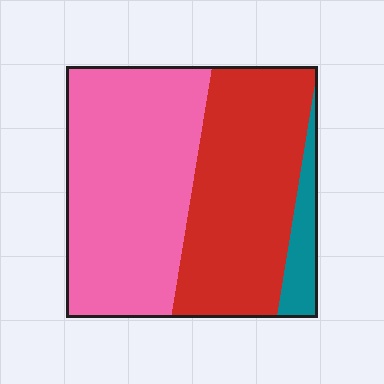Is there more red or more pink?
Pink.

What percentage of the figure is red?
Red covers roughly 40% of the figure.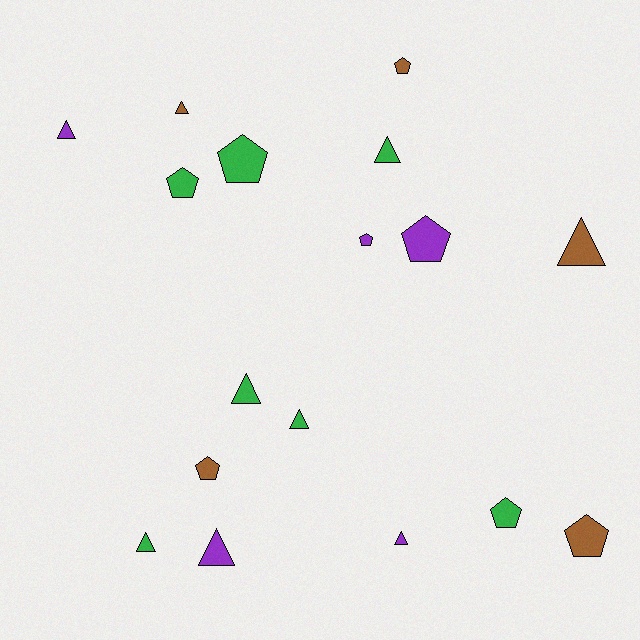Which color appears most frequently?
Green, with 7 objects.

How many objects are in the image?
There are 17 objects.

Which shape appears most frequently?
Triangle, with 9 objects.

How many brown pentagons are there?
There are 3 brown pentagons.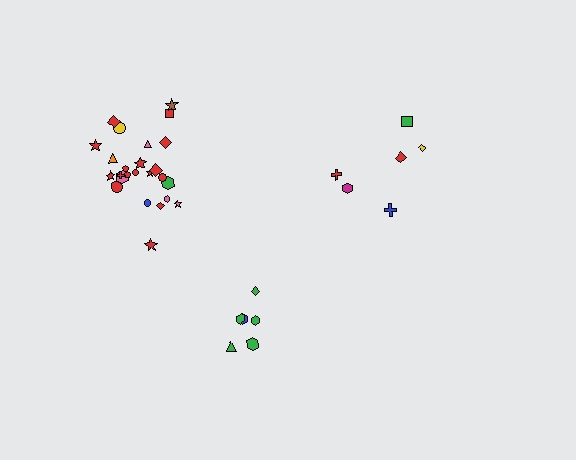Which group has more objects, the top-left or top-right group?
The top-left group.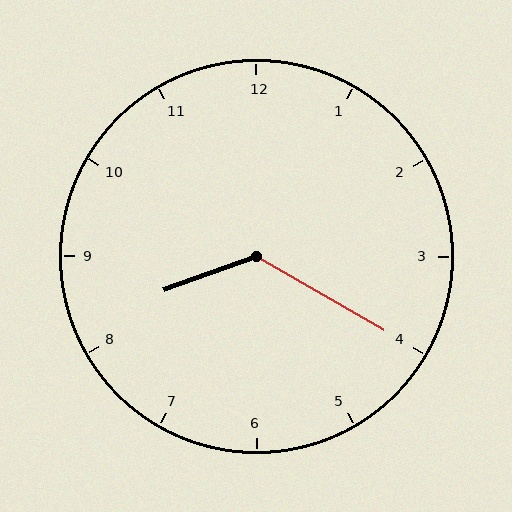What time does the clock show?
8:20.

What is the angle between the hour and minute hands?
Approximately 130 degrees.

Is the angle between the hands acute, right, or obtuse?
It is obtuse.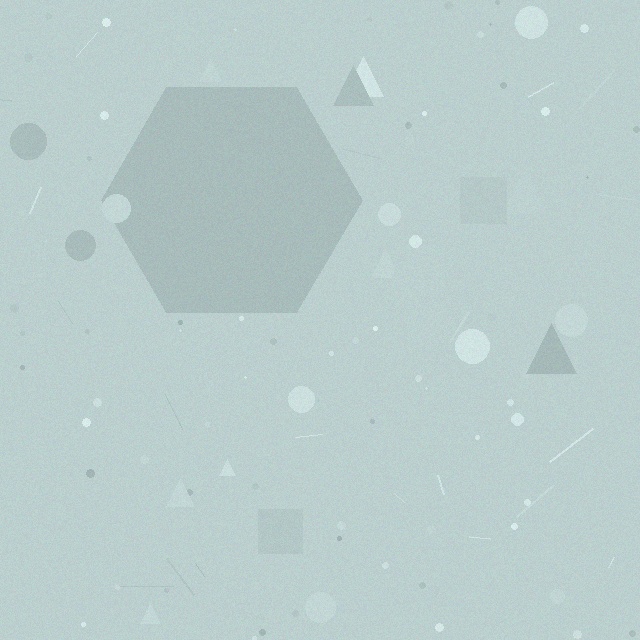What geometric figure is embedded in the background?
A hexagon is embedded in the background.